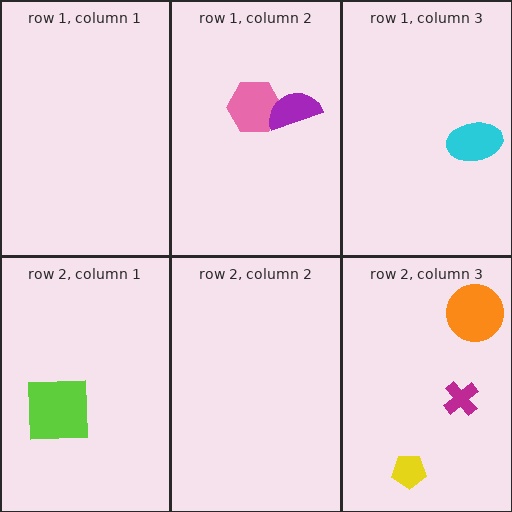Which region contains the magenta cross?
The row 2, column 3 region.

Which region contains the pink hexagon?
The row 1, column 2 region.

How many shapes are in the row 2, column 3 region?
3.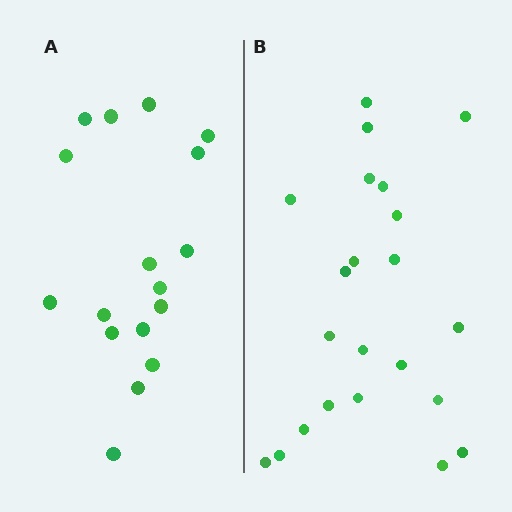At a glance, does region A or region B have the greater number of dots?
Region B (the right region) has more dots.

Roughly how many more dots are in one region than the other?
Region B has about 5 more dots than region A.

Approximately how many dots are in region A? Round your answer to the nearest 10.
About 20 dots. (The exact count is 17, which rounds to 20.)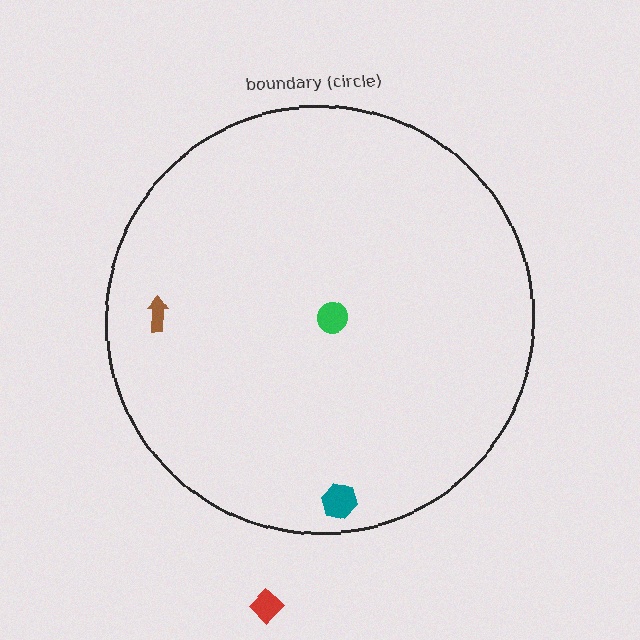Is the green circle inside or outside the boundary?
Inside.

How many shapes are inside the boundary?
3 inside, 1 outside.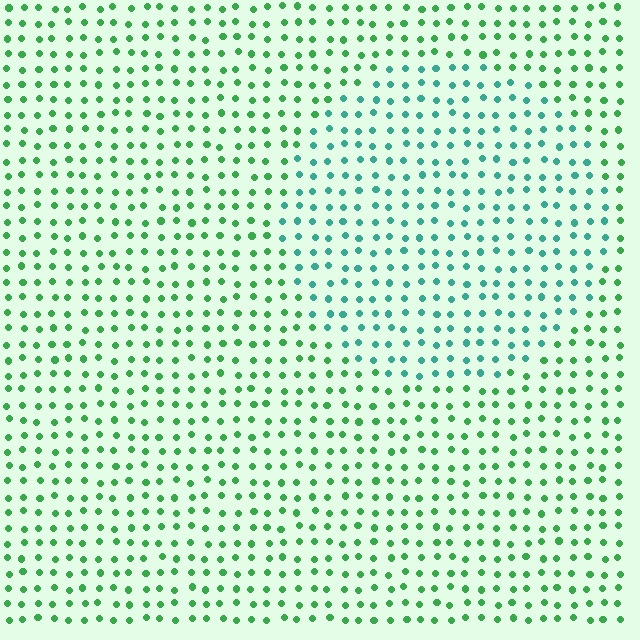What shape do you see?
I see a circle.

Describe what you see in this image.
The image is filled with small green elements in a uniform arrangement. A circle-shaped region is visible where the elements are tinted to a slightly different hue, forming a subtle color boundary.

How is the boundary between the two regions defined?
The boundary is defined purely by a slight shift in hue (about 37 degrees). Spacing, size, and orientation are identical on both sides.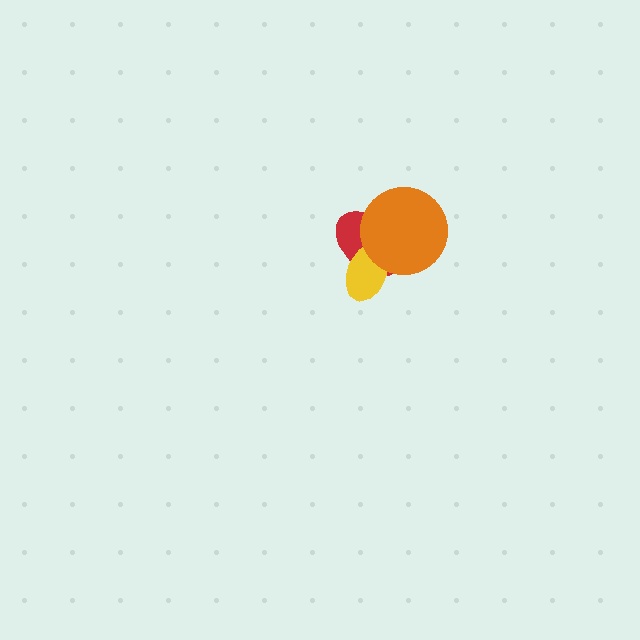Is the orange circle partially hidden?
No, no other shape covers it.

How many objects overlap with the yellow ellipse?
2 objects overlap with the yellow ellipse.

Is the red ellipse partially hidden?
Yes, it is partially covered by another shape.